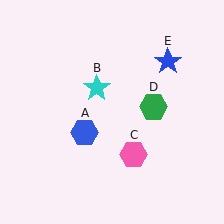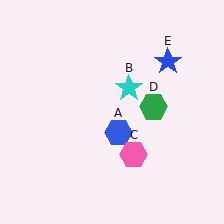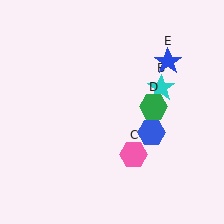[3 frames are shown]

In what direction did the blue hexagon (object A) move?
The blue hexagon (object A) moved right.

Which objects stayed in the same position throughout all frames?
Pink hexagon (object C) and green hexagon (object D) and blue star (object E) remained stationary.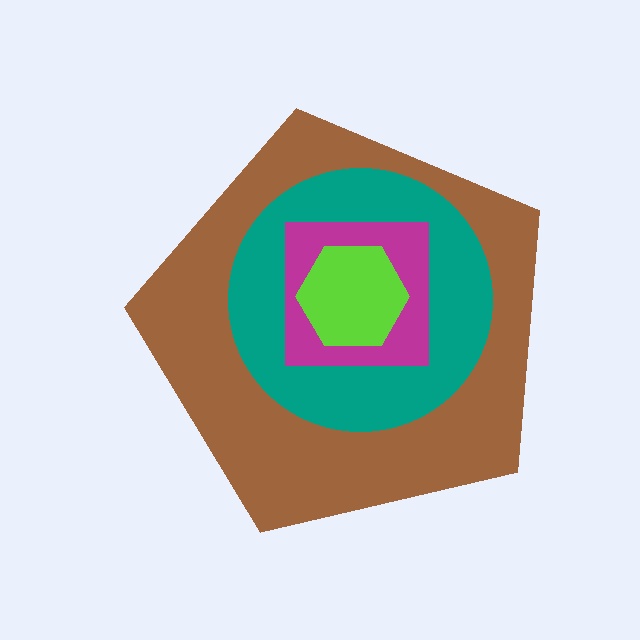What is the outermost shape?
The brown pentagon.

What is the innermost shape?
The lime hexagon.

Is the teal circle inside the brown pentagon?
Yes.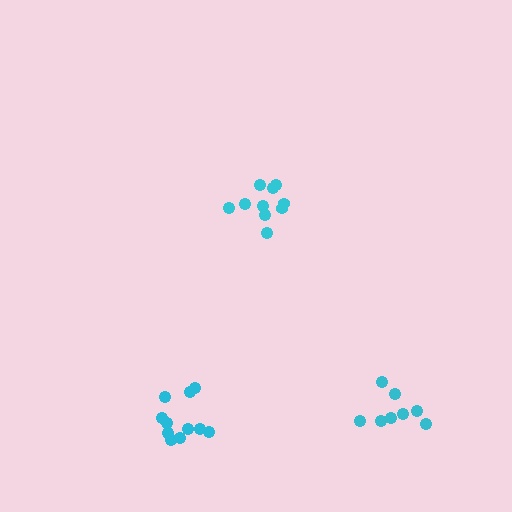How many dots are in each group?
Group 1: 10 dots, Group 2: 11 dots, Group 3: 8 dots (29 total).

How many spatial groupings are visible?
There are 3 spatial groupings.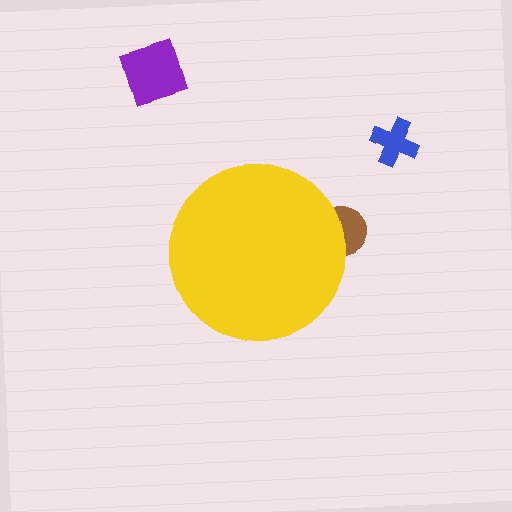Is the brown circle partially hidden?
Yes, the brown circle is partially hidden behind the yellow circle.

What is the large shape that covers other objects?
A yellow circle.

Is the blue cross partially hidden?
No, the blue cross is fully visible.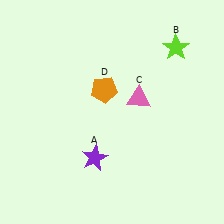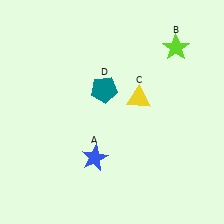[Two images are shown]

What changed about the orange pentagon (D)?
In Image 1, D is orange. In Image 2, it changed to teal.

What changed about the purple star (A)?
In Image 1, A is purple. In Image 2, it changed to blue.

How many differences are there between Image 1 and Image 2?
There are 3 differences between the two images.